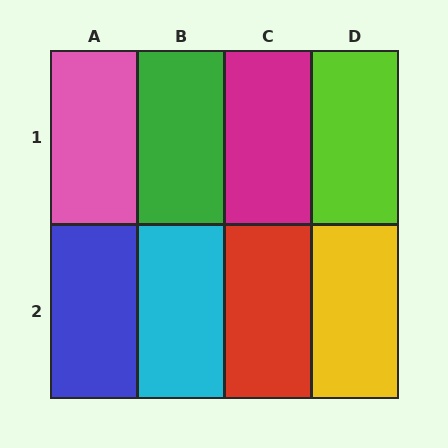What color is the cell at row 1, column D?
Lime.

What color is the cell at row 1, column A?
Pink.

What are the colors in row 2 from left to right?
Blue, cyan, red, yellow.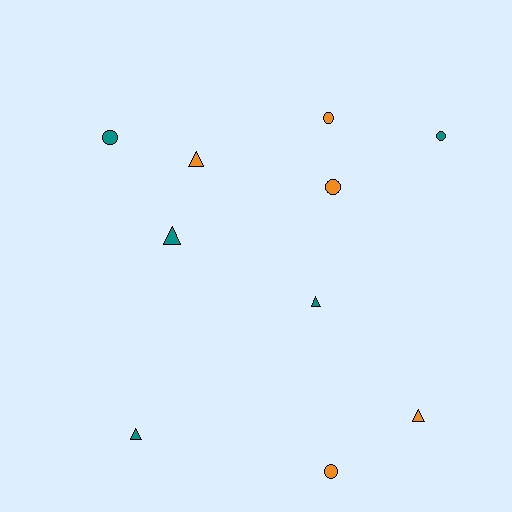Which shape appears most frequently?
Circle, with 5 objects.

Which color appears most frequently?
Teal, with 5 objects.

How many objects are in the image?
There are 10 objects.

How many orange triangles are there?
There are 2 orange triangles.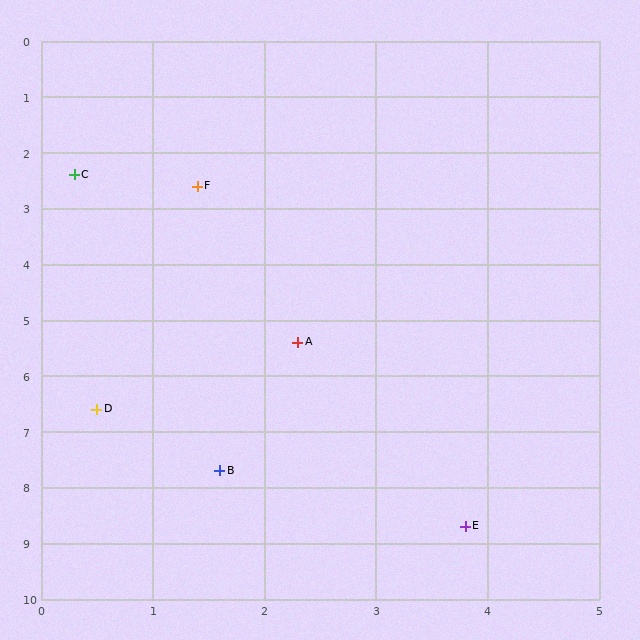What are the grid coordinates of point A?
Point A is at approximately (2.3, 5.4).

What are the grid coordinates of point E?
Point E is at approximately (3.8, 8.7).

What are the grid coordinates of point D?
Point D is at approximately (0.5, 6.6).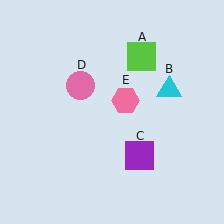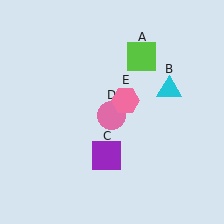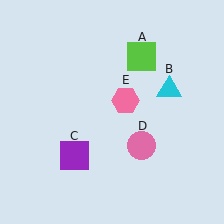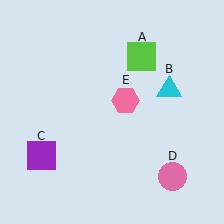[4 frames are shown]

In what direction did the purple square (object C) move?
The purple square (object C) moved left.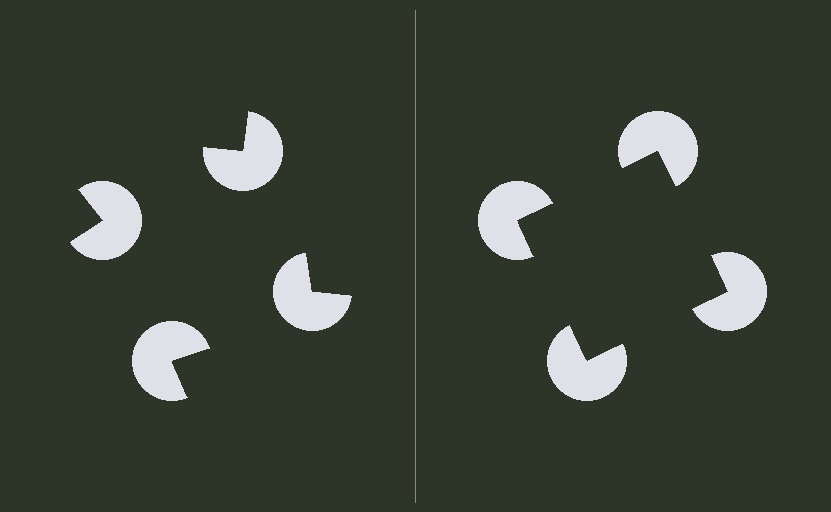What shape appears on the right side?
An illusory square.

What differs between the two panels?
The pac-man discs are positioned identically on both sides; only the wedge orientations differ. On the right they align to a square; on the left they are misaligned.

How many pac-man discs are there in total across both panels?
8 — 4 on each side.